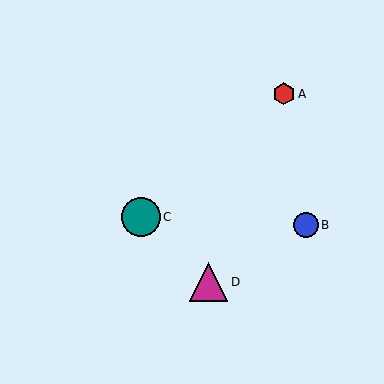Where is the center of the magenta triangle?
The center of the magenta triangle is at (208, 282).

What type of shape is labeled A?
Shape A is a red hexagon.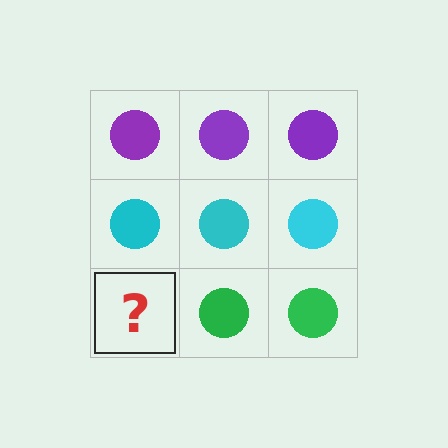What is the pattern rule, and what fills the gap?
The rule is that each row has a consistent color. The gap should be filled with a green circle.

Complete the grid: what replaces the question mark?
The question mark should be replaced with a green circle.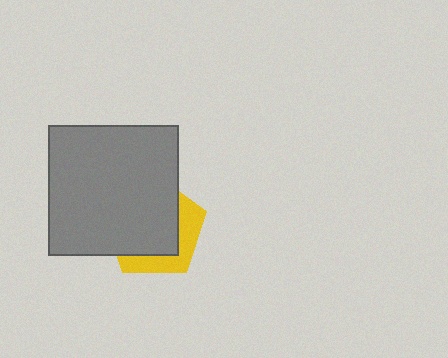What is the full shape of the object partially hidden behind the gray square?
The partially hidden object is a yellow pentagon.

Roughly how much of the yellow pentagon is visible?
A small part of it is visible (roughly 33%).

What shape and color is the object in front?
The object in front is a gray square.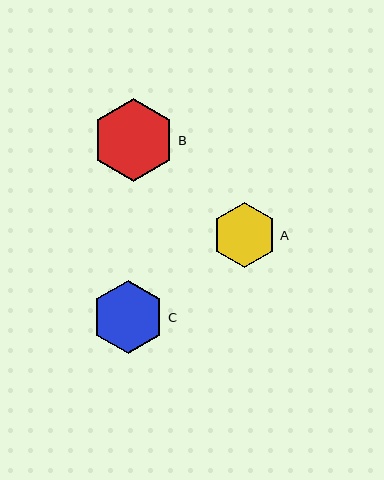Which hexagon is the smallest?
Hexagon A is the smallest with a size of approximately 65 pixels.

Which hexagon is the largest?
Hexagon B is the largest with a size of approximately 82 pixels.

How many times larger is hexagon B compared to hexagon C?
Hexagon B is approximately 1.1 times the size of hexagon C.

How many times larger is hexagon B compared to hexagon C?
Hexagon B is approximately 1.1 times the size of hexagon C.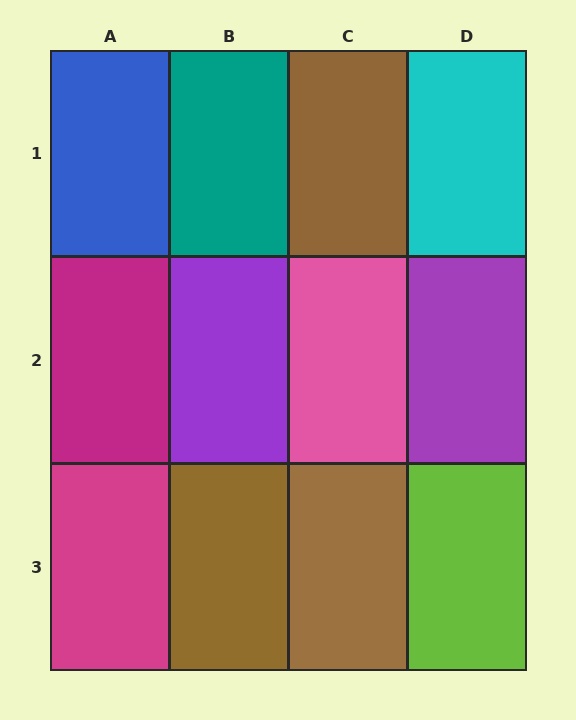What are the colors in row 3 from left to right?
Magenta, brown, brown, lime.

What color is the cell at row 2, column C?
Pink.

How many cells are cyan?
1 cell is cyan.